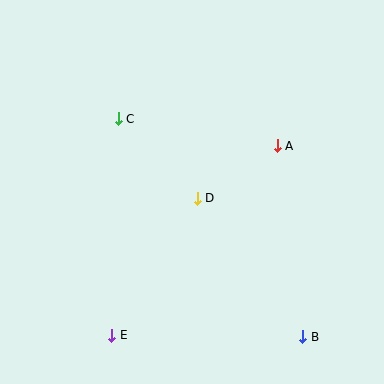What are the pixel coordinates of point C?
Point C is at (118, 119).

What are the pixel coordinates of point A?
Point A is at (277, 146).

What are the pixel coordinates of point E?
Point E is at (112, 335).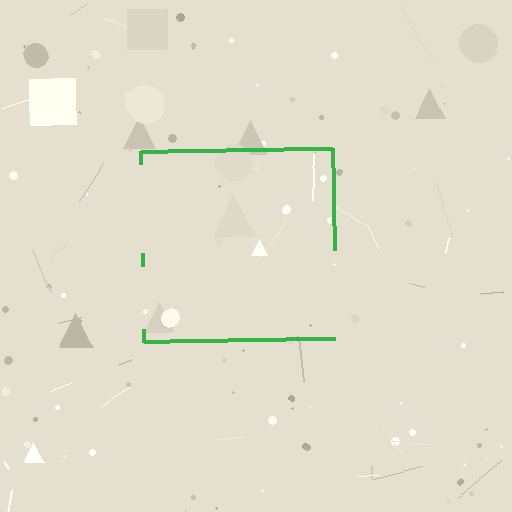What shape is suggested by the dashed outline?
The dashed outline suggests a square.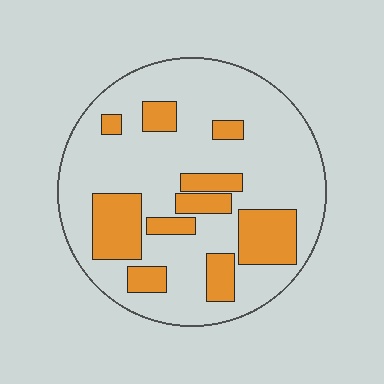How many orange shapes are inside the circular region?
10.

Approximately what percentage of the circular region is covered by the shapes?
Approximately 25%.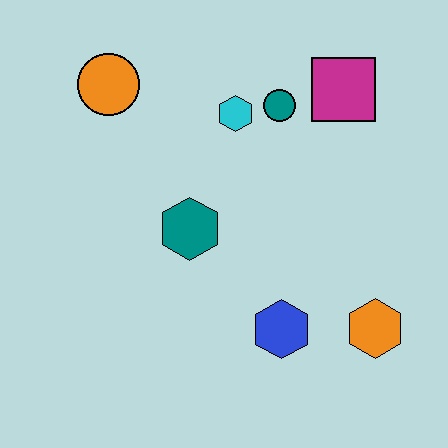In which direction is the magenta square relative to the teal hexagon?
The magenta square is to the right of the teal hexagon.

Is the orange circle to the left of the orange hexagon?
Yes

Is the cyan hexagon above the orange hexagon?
Yes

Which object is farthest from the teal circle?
The orange hexagon is farthest from the teal circle.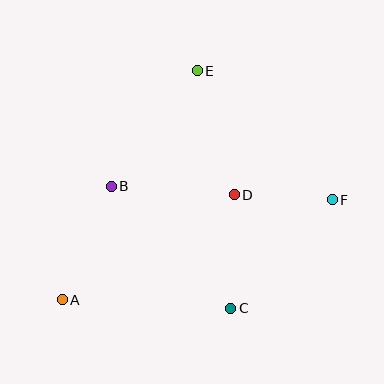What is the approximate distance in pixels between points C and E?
The distance between C and E is approximately 240 pixels.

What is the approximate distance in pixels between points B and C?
The distance between B and C is approximately 171 pixels.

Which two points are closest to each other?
Points D and F are closest to each other.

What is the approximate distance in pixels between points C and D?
The distance between C and D is approximately 114 pixels.